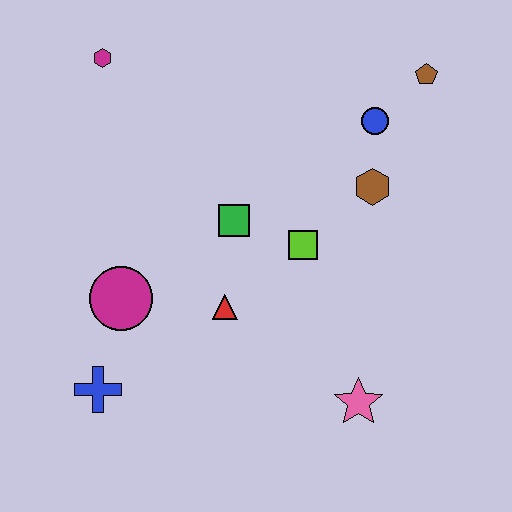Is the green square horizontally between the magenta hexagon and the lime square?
Yes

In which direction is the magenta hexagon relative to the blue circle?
The magenta hexagon is to the left of the blue circle.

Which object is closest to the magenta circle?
The blue cross is closest to the magenta circle.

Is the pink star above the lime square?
No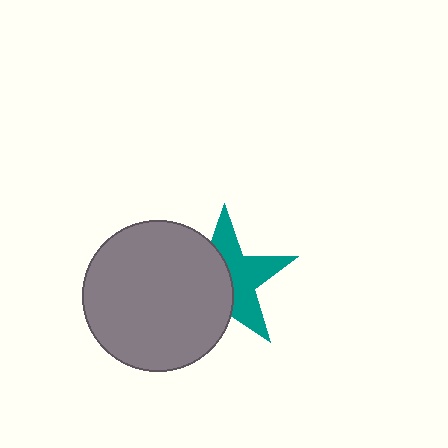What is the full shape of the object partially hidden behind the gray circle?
The partially hidden object is a teal star.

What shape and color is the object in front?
The object in front is a gray circle.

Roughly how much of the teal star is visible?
About half of it is visible (roughly 50%).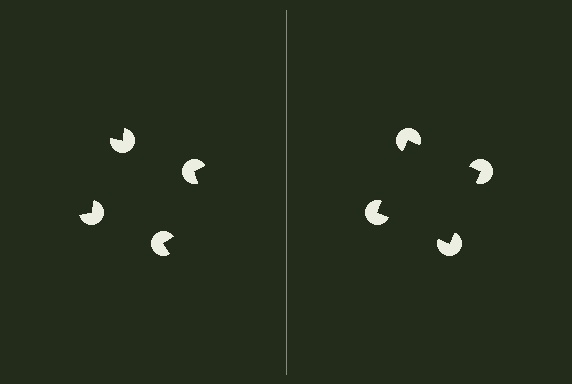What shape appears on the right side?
An illusory square.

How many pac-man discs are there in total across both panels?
8 — 4 on each side.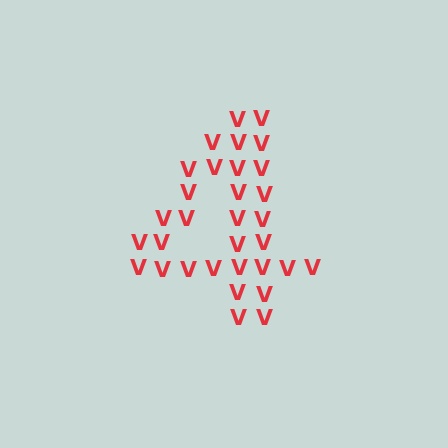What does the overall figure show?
The overall figure shows the digit 4.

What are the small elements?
The small elements are letter V's.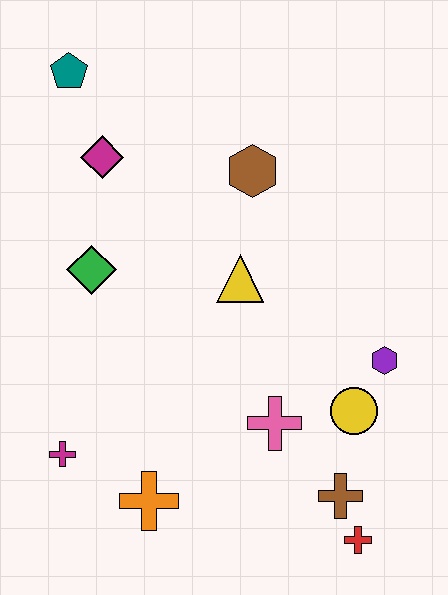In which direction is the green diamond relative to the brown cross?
The green diamond is to the left of the brown cross.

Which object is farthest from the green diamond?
The red cross is farthest from the green diamond.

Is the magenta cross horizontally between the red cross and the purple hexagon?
No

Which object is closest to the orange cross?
The magenta cross is closest to the orange cross.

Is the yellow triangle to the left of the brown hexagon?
Yes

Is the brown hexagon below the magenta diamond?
Yes